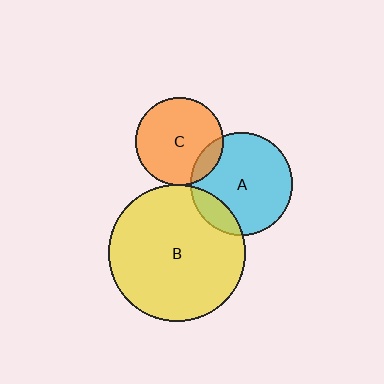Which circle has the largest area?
Circle B (yellow).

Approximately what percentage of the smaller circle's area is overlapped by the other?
Approximately 15%.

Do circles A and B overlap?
Yes.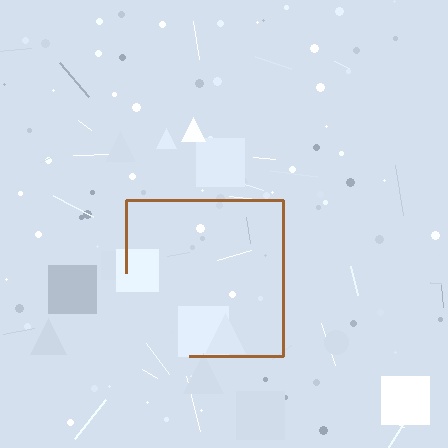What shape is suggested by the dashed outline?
The dashed outline suggests a square.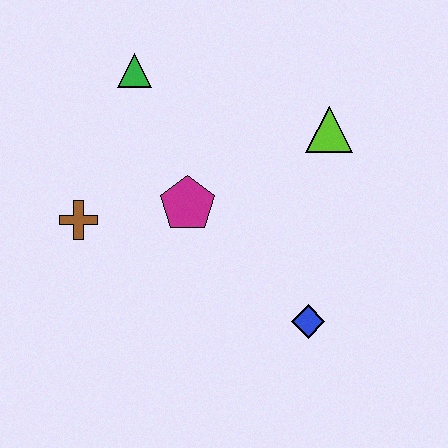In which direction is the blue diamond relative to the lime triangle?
The blue diamond is below the lime triangle.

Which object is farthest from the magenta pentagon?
The blue diamond is farthest from the magenta pentagon.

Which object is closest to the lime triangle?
The magenta pentagon is closest to the lime triangle.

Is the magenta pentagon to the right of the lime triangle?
No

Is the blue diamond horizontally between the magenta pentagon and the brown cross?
No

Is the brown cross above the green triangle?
No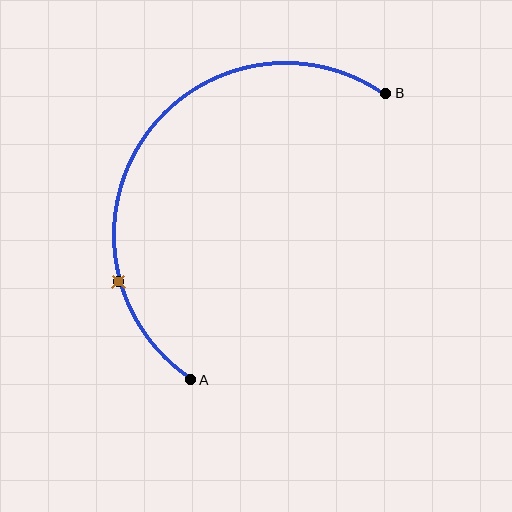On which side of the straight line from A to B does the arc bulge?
The arc bulges above and to the left of the straight line connecting A and B.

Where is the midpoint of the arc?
The arc midpoint is the point on the curve farthest from the straight line joining A and B. It sits above and to the left of that line.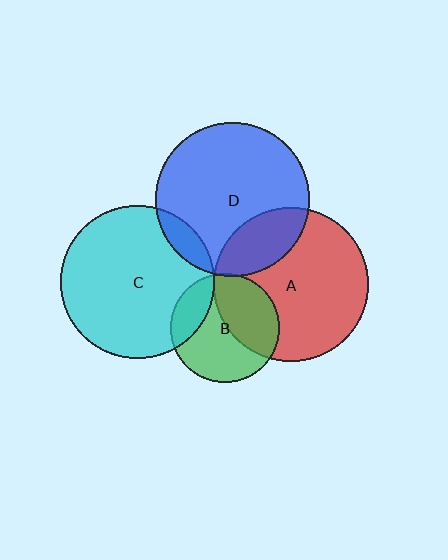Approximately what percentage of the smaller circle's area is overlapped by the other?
Approximately 5%.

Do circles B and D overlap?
Yes.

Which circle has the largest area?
Circle A (red).